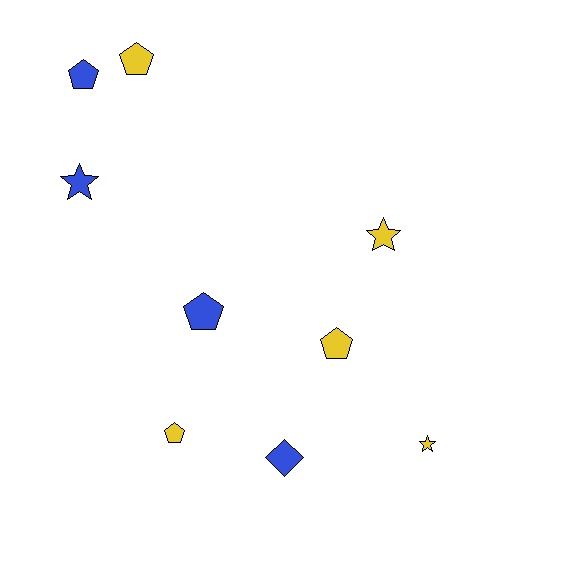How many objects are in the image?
There are 9 objects.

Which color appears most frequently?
Yellow, with 5 objects.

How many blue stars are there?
There is 1 blue star.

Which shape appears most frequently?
Pentagon, with 5 objects.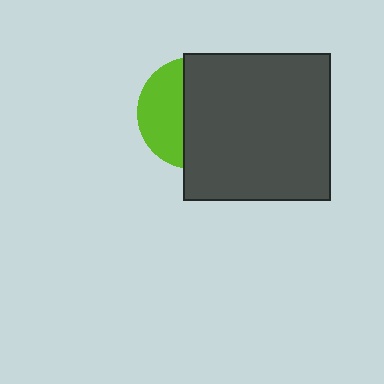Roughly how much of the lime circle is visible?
A small part of it is visible (roughly 40%).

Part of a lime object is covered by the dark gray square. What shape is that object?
It is a circle.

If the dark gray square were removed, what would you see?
You would see the complete lime circle.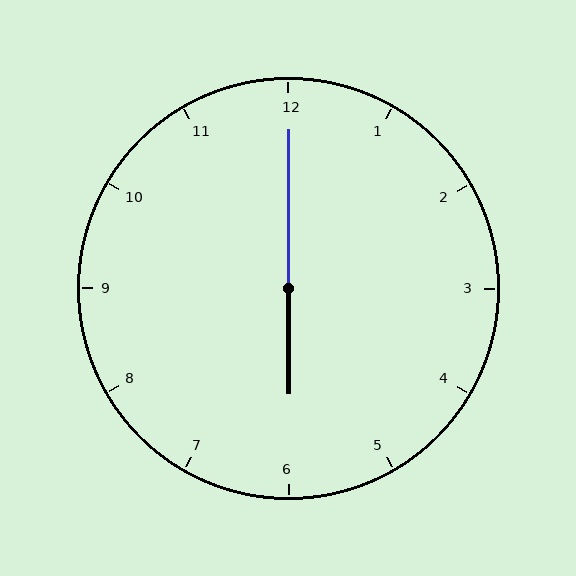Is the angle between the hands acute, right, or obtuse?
It is obtuse.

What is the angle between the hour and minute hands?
Approximately 180 degrees.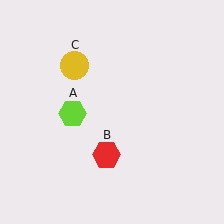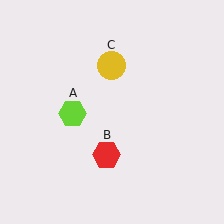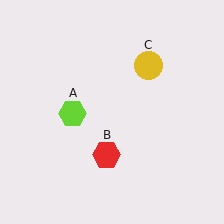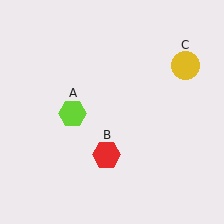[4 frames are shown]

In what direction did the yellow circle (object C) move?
The yellow circle (object C) moved right.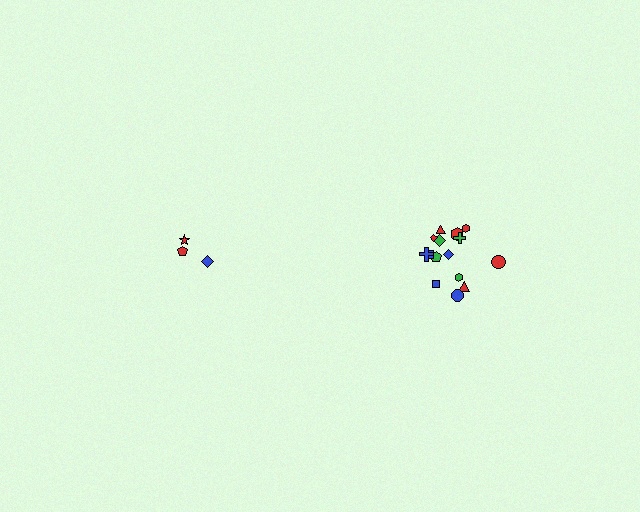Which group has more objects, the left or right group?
The right group.